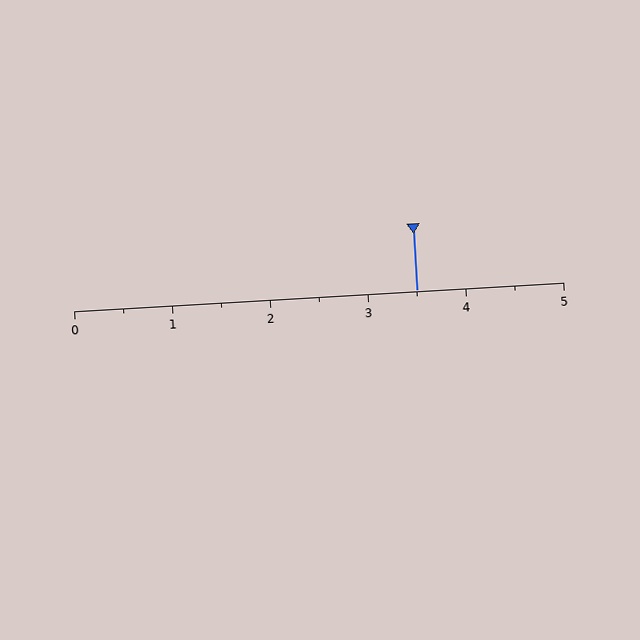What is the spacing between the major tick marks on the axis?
The major ticks are spaced 1 apart.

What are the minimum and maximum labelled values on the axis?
The axis runs from 0 to 5.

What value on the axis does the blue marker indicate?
The marker indicates approximately 3.5.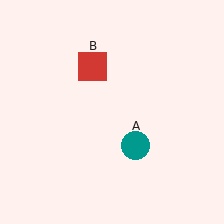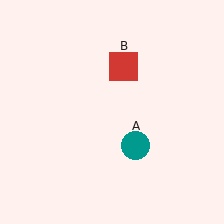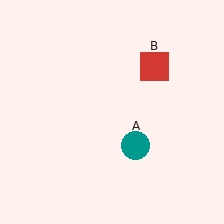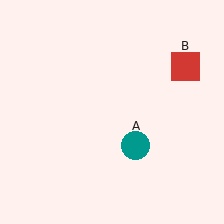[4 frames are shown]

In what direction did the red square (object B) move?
The red square (object B) moved right.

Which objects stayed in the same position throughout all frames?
Teal circle (object A) remained stationary.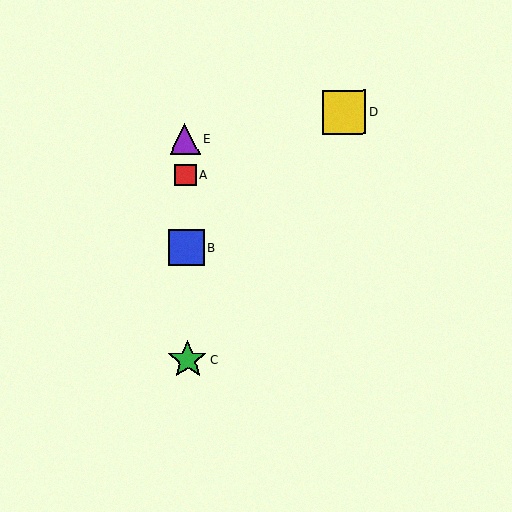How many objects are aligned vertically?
4 objects (A, B, C, E) are aligned vertically.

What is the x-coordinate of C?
Object C is at x≈188.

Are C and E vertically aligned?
Yes, both are at x≈188.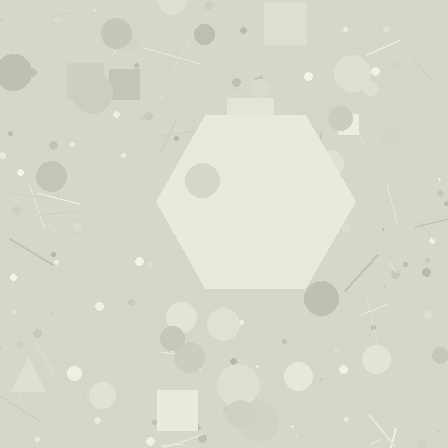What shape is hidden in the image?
A hexagon is hidden in the image.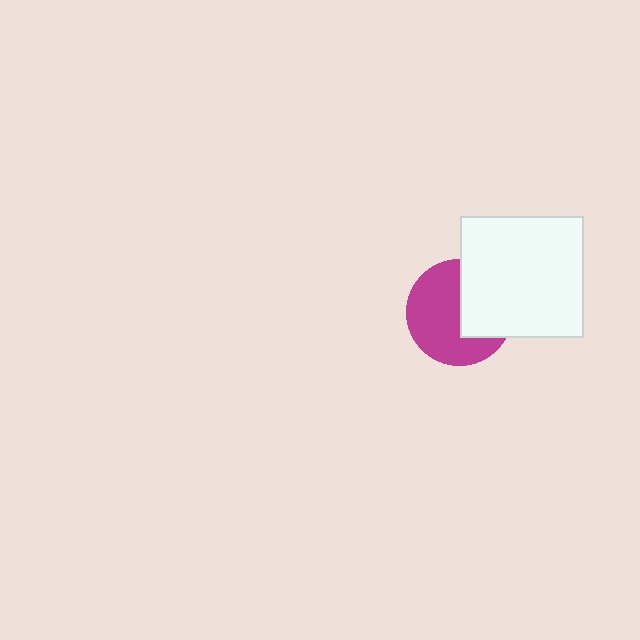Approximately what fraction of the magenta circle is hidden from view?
Roughly 39% of the magenta circle is hidden behind the white rectangle.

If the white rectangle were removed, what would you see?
You would see the complete magenta circle.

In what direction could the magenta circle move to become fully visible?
The magenta circle could move left. That would shift it out from behind the white rectangle entirely.